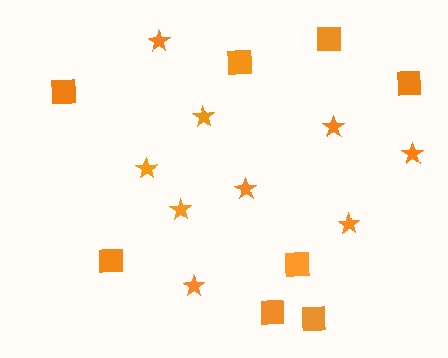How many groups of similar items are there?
There are 2 groups: one group of stars (9) and one group of squares (8).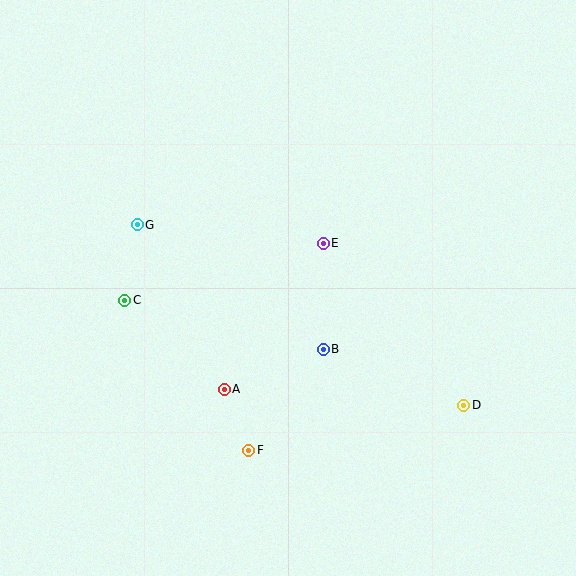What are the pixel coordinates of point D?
Point D is at (464, 405).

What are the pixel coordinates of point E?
Point E is at (323, 243).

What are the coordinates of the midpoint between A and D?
The midpoint between A and D is at (344, 397).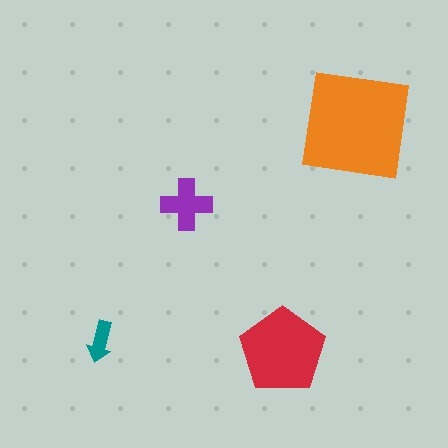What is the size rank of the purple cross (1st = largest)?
3rd.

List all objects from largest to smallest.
The orange square, the red pentagon, the purple cross, the teal arrow.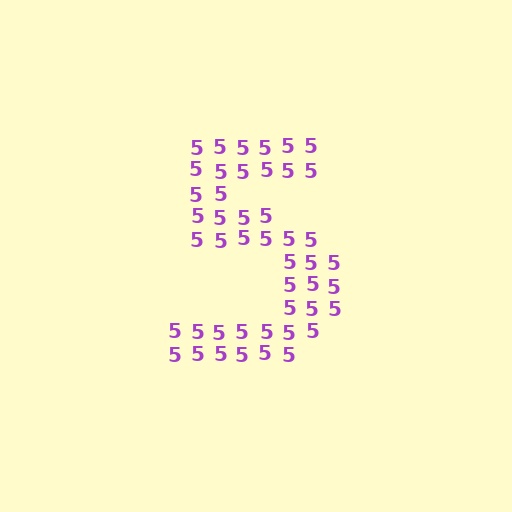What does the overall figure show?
The overall figure shows the digit 5.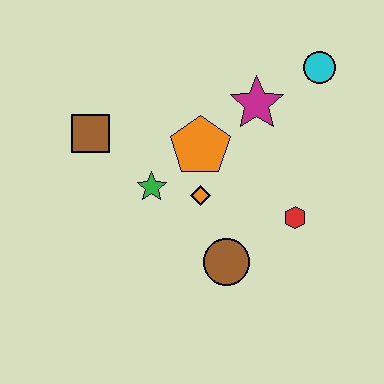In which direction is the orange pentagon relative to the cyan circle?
The orange pentagon is to the left of the cyan circle.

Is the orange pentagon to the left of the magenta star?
Yes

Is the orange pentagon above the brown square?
No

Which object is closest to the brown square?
The green star is closest to the brown square.